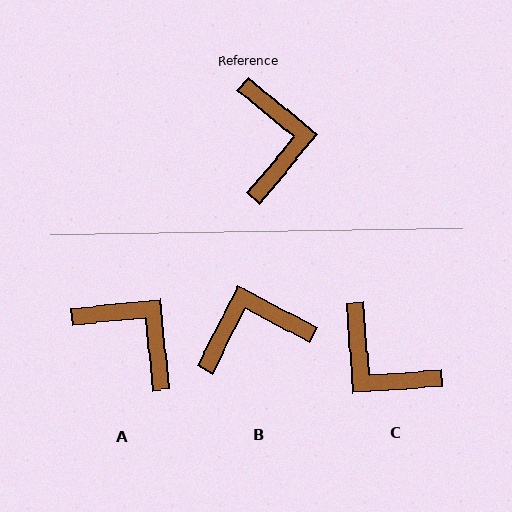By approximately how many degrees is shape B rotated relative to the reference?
Approximately 102 degrees counter-clockwise.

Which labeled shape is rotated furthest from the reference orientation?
C, about 136 degrees away.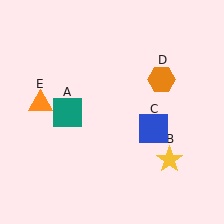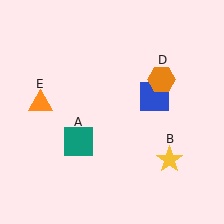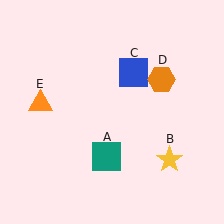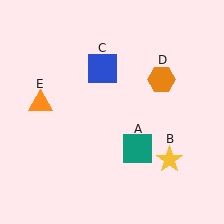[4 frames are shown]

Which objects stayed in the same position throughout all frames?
Yellow star (object B) and orange hexagon (object D) and orange triangle (object E) remained stationary.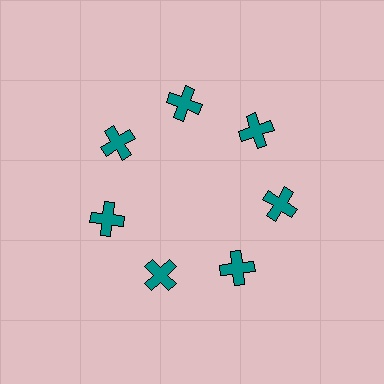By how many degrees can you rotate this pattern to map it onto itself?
The pattern maps onto itself every 51 degrees of rotation.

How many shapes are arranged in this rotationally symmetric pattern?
There are 7 shapes, arranged in 7 groups of 1.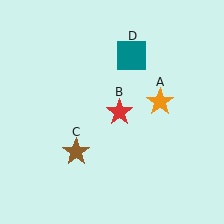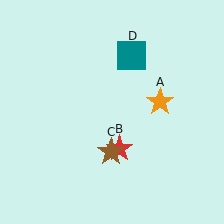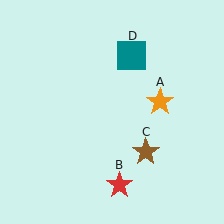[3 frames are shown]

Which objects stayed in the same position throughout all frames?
Orange star (object A) and teal square (object D) remained stationary.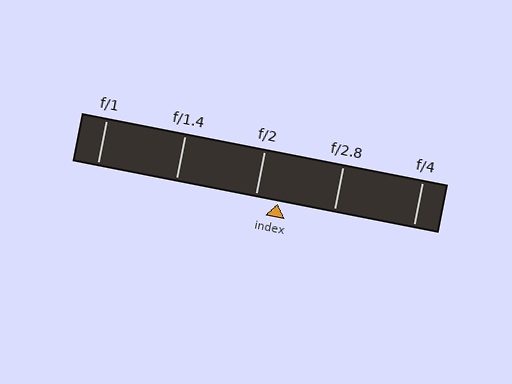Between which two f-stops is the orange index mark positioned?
The index mark is between f/2 and f/2.8.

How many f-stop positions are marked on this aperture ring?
There are 5 f-stop positions marked.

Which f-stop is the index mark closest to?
The index mark is closest to f/2.